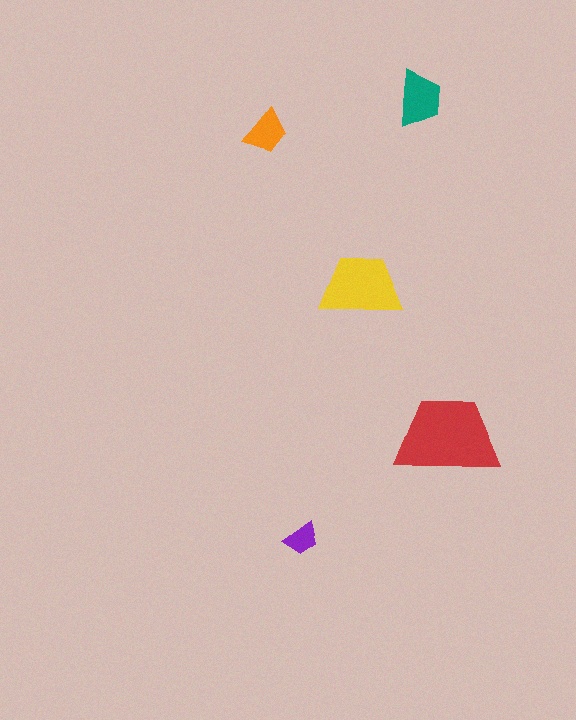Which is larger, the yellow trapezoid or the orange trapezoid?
The yellow one.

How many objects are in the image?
There are 5 objects in the image.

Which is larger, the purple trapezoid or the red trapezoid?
The red one.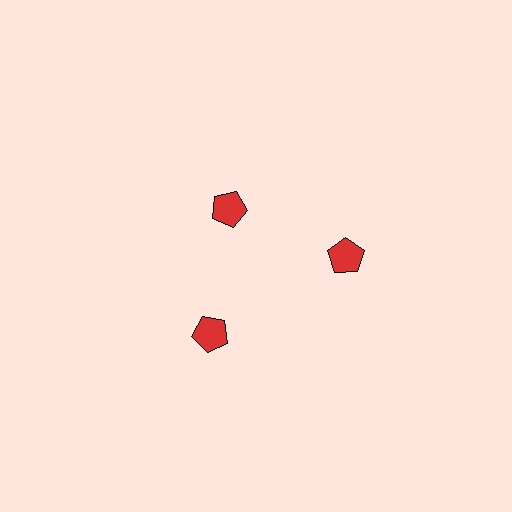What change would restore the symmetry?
The symmetry would be restored by moving it outward, back onto the ring so that all 3 pentagons sit at equal angles and equal distance from the center.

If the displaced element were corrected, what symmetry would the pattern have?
It would have 3-fold rotational symmetry — the pattern would map onto itself every 120 degrees.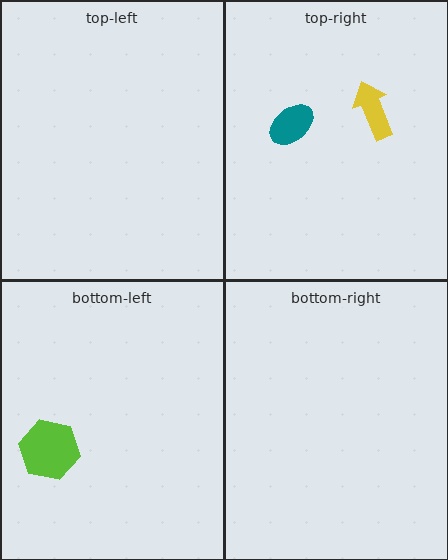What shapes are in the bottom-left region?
The lime hexagon.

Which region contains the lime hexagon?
The bottom-left region.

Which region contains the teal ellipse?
The top-right region.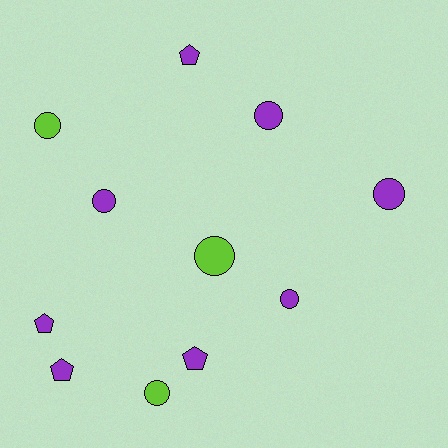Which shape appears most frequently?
Circle, with 7 objects.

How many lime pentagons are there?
There are no lime pentagons.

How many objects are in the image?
There are 11 objects.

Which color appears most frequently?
Purple, with 8 objects.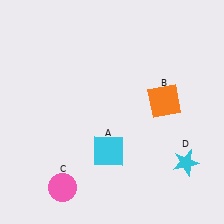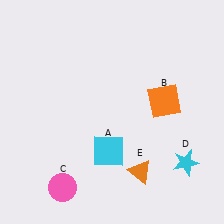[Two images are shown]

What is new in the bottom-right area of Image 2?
An orange triangle (E) was added in the bottom-right area of Image 2.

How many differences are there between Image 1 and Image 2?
There is 1 difference between the two images.